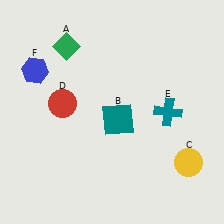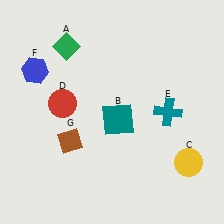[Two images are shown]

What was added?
A brown diamond (G) was added in Image 2.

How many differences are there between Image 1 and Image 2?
There is 1 difference between the two images.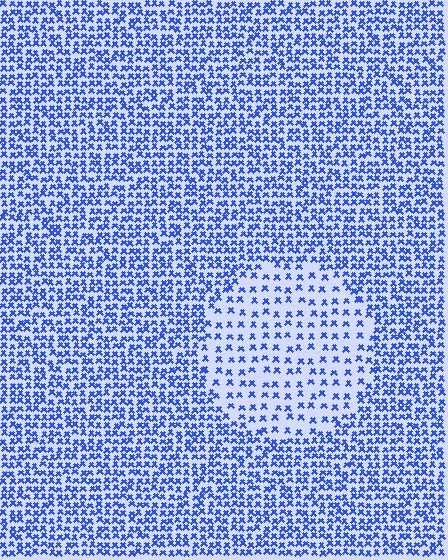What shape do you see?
I see a circle.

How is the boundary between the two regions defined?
The boundary is defined by a change in element density (approximately 2.2x ratio). All elements are the same color, size, and shape.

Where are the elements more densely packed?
The elements are more densely packed outside the circle boundary.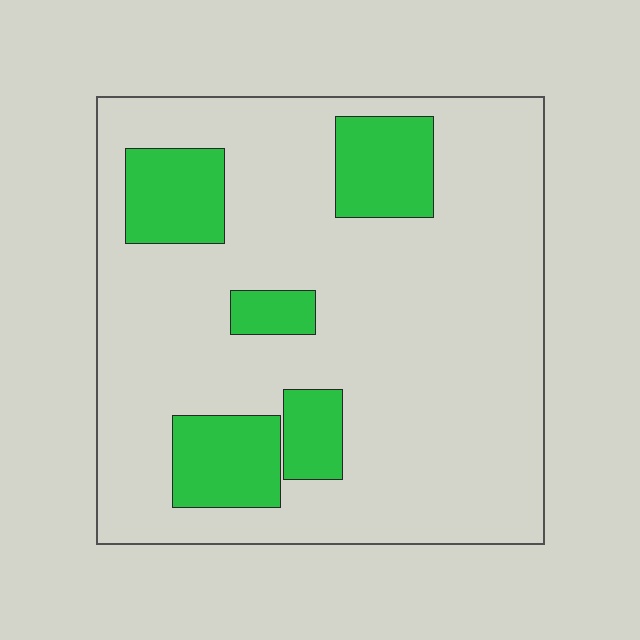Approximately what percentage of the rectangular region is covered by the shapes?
Approximately 20%.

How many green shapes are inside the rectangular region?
5.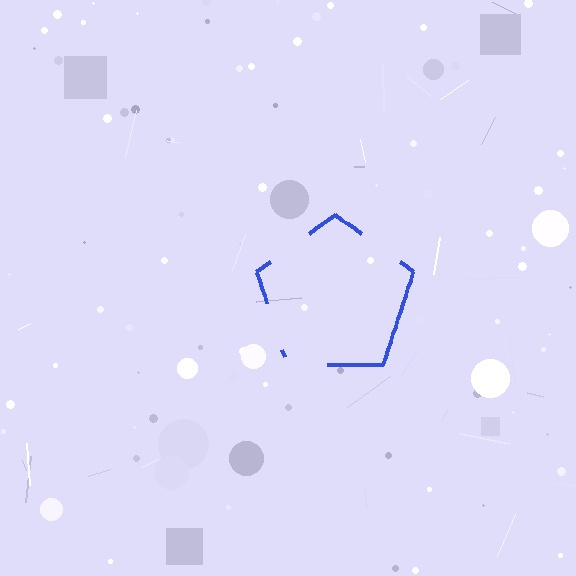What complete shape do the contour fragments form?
The contour fragments form a pentagon.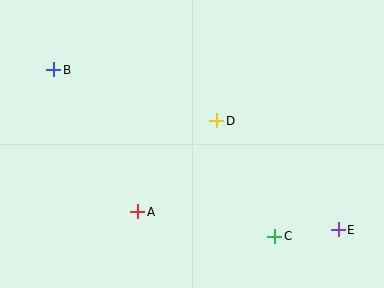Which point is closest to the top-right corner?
Point D is closest to the top-right corner.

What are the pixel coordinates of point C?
Point C is at (275, 236).